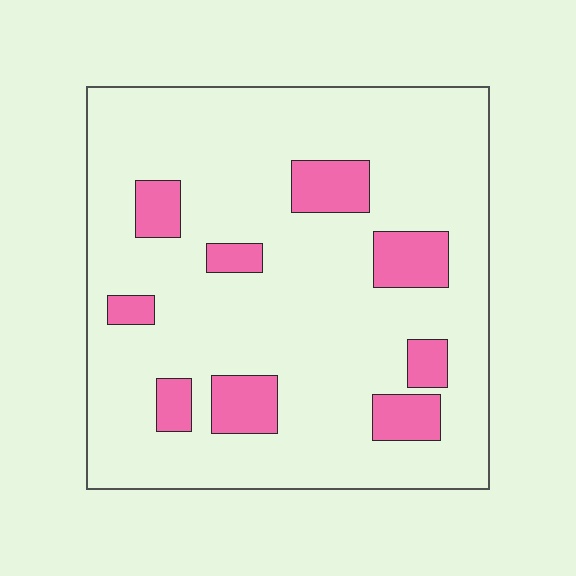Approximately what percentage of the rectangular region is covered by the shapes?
Approximately 15%.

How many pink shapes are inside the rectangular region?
9.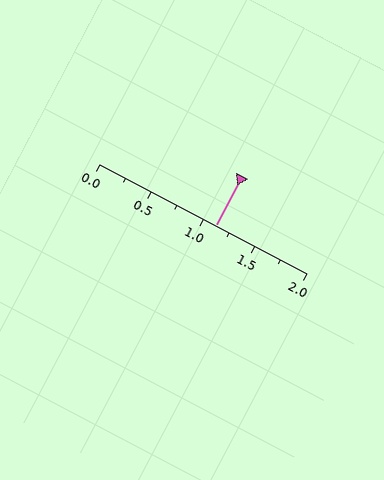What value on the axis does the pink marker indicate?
The marker indicates approximately 1.12.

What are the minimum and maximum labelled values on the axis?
The axis runs from 0.0 to 2.0.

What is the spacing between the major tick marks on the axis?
The major ticks are spaced 0.5 apart.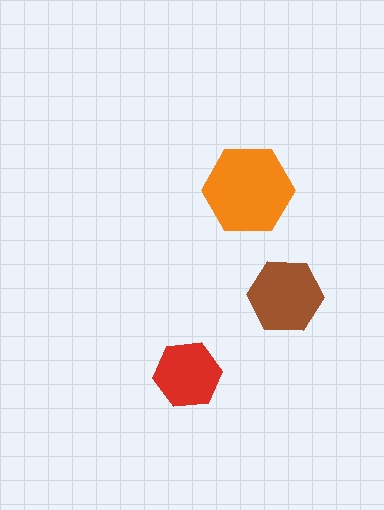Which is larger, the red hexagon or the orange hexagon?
The orange one.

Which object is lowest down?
The red hexagon is bottommost.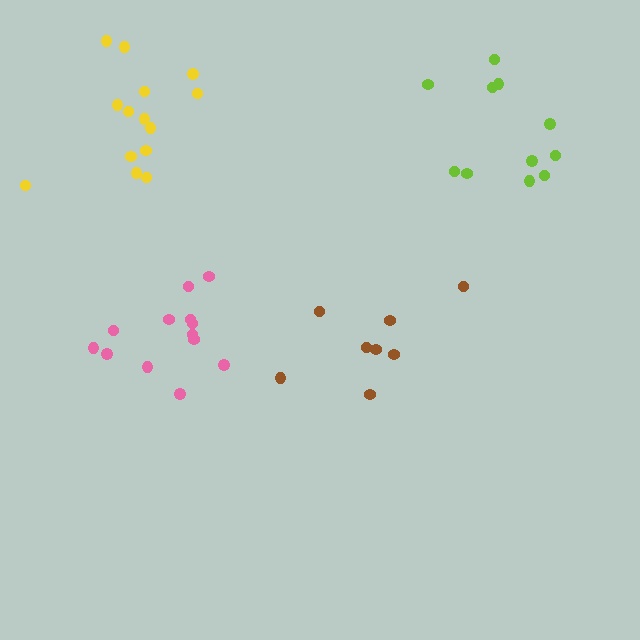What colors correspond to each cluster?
The clusters are colored: pink, yellow, lime, brown.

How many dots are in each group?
Group 1: 13 dots, Group 2: 14 dots, Group 3: 11 dots, Group 4: 8 dots (46 total).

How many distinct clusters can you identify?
There are 4 distinct clusters.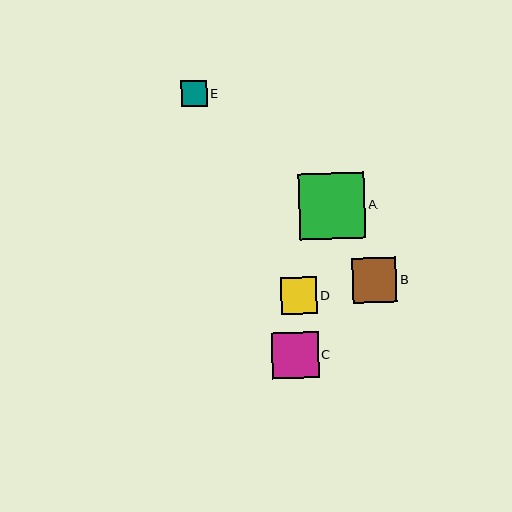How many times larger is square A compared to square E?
Square A is approximately 2.5 times the size of square E.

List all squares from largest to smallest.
From largest to smallest: A, C, B, D, E.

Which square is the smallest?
Square E is the smallest with a size of approximately 26 pixels.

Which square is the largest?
Square A is the largest with a size of approximately 66 pixels.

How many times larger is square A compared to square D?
Square A is approximately 1.8 times the size of square D.